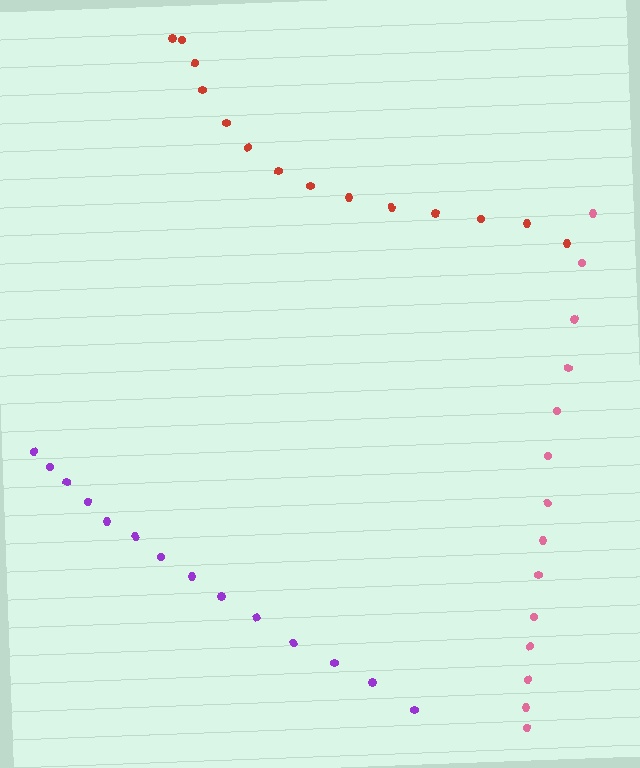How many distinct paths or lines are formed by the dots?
There are 3 distinct paths.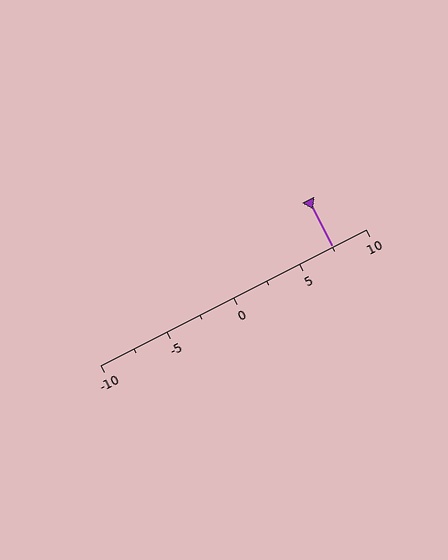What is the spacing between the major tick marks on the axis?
The major ticks are spaced 5 apart.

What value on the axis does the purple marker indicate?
The marker indicates approximately 7.5.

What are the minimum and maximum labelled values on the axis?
The axis runs from -10 to 10.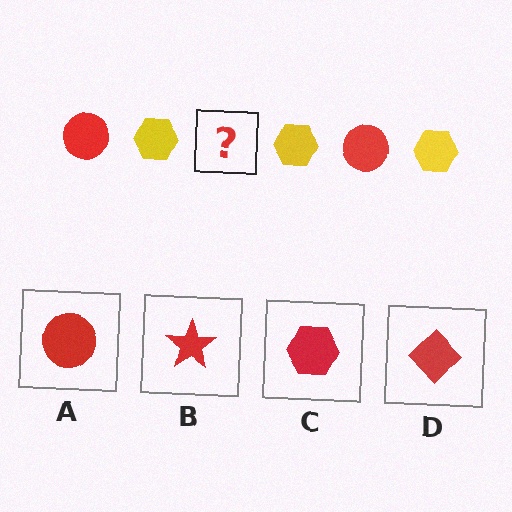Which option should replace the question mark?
Option A.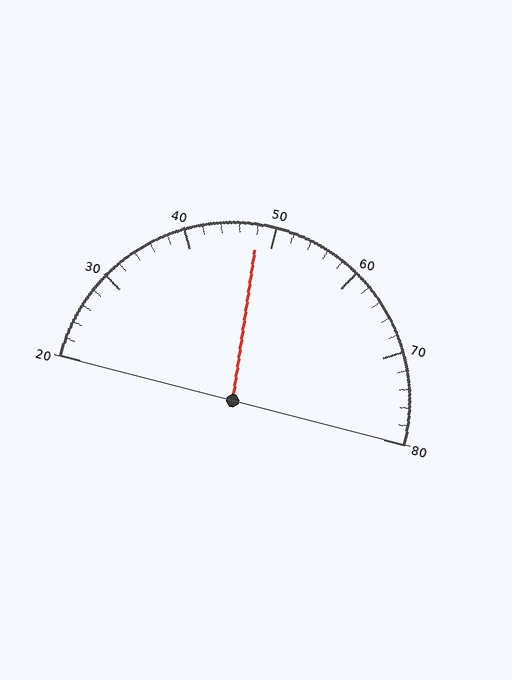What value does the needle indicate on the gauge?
The needle indicates approximately 48.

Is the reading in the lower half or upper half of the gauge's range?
The reading is in the lower half of the range (20 to 80).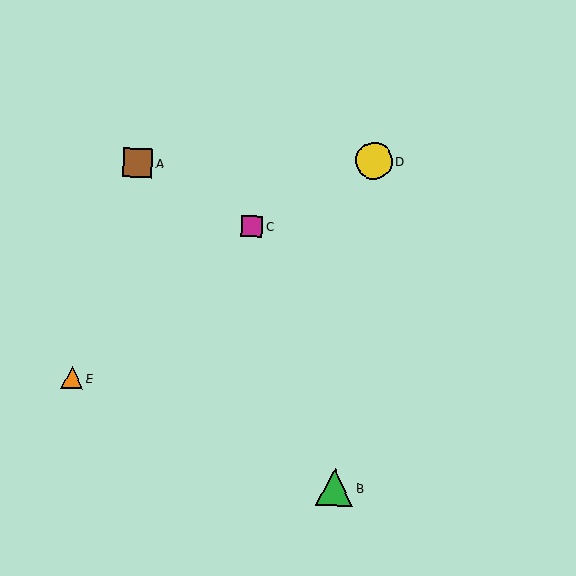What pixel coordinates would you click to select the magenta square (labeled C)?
Click at (252, 226) to select the magenta square C.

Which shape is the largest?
The yellow circle (labeled D) is the largest.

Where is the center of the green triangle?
The center of the green triangle is at (335, 487).